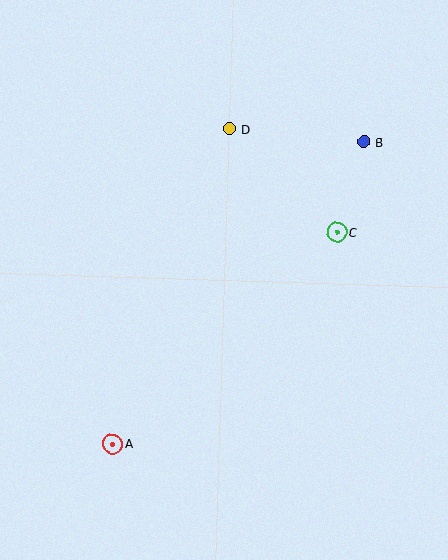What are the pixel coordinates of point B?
Point B is at (364, 142).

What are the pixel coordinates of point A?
Point A is at (113, 444).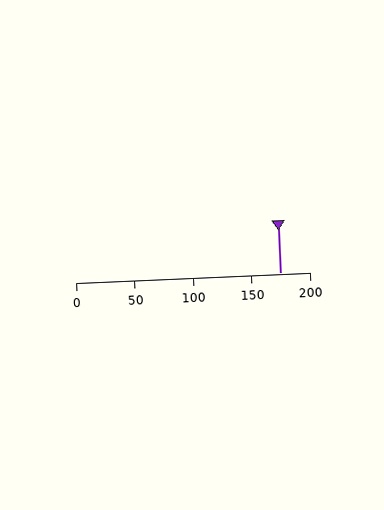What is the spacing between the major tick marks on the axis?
The major ticks are spaced 50 apart.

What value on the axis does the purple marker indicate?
The marker indicates approximately 175.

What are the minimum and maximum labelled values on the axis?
The axis runs from 0 to 200.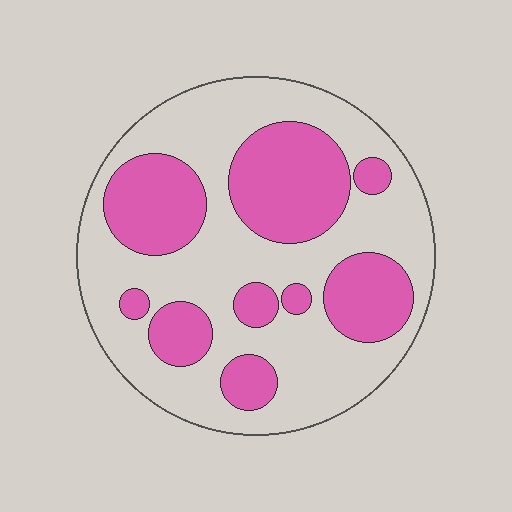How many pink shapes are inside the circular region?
9.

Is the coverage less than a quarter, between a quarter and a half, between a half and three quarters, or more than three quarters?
Between a quarter and a half.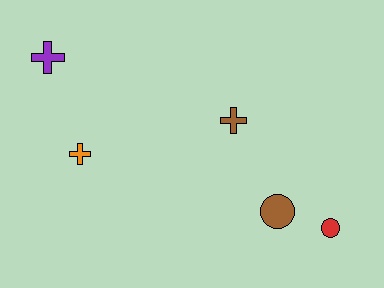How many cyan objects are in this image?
There are no cyan objects.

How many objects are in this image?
There are 5 objects.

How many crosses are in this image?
There are 3 crosses.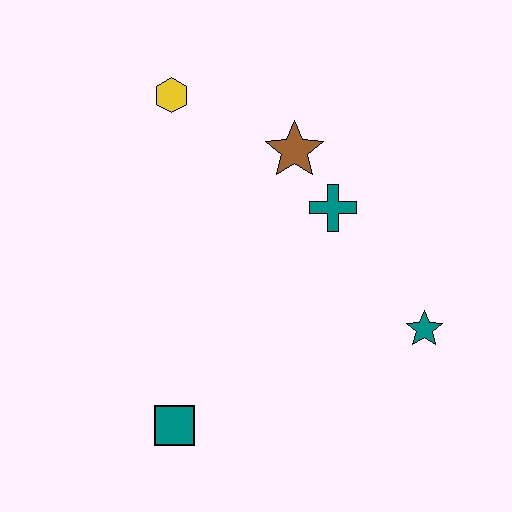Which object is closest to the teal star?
The teal cross is closest to the teal star.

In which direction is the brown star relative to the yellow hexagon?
The brown star is to the right of the yellow hexagon.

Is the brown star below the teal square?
No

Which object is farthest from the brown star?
The teal square is farthest from the brown star.